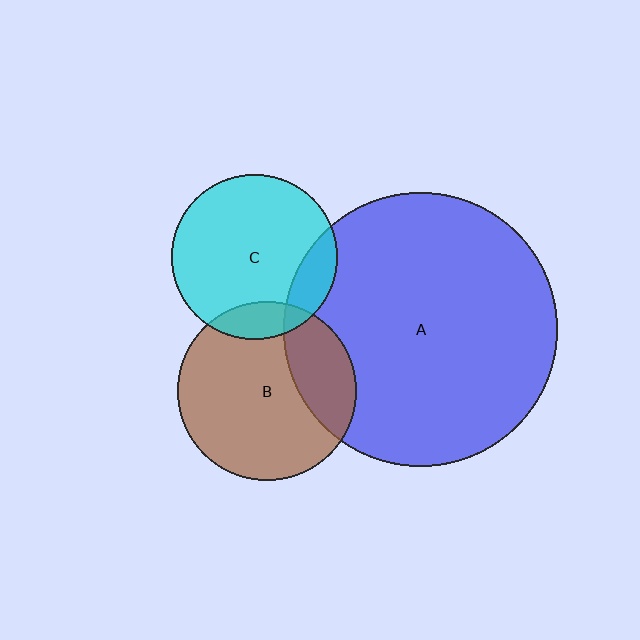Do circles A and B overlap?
Yes.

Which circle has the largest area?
Circle A (blue).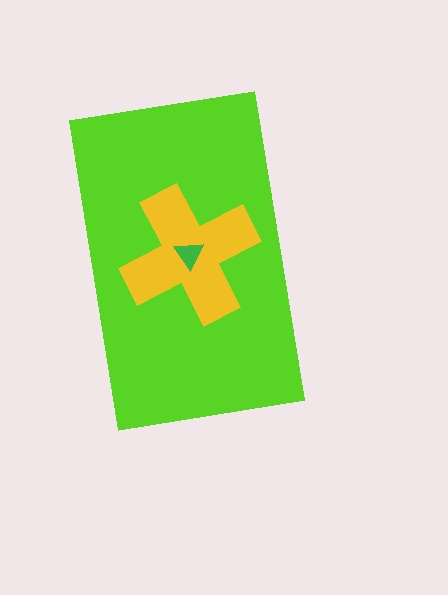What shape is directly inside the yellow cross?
The green triangle.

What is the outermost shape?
The lime rectangle.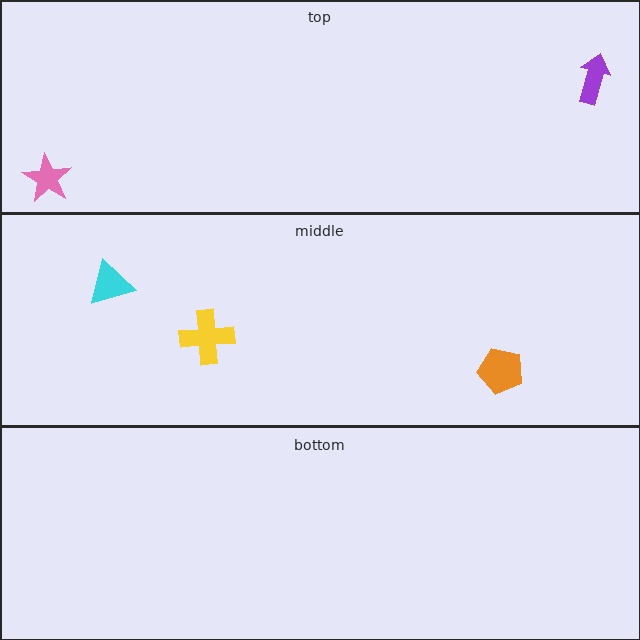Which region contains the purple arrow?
The top region.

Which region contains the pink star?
The top region.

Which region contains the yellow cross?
The middle region.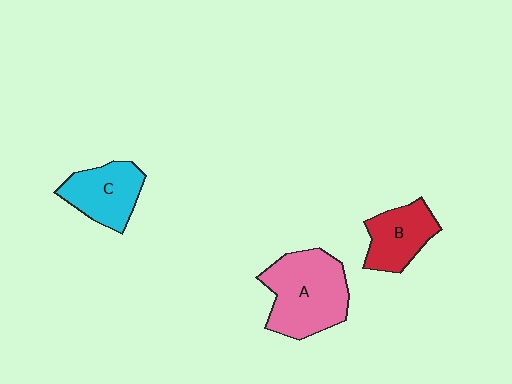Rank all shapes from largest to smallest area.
From largest to smallest: A (pink), C (cyan), B (red).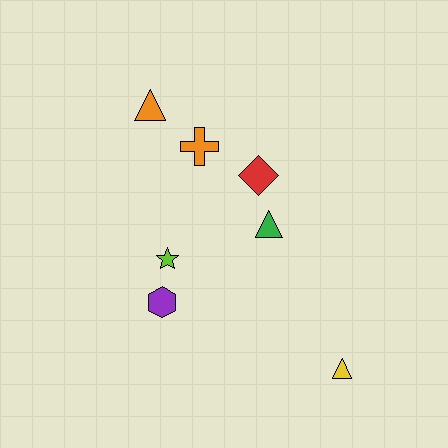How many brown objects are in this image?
There are no brown objects.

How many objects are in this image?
There are 7 objects.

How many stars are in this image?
There is 1 star.